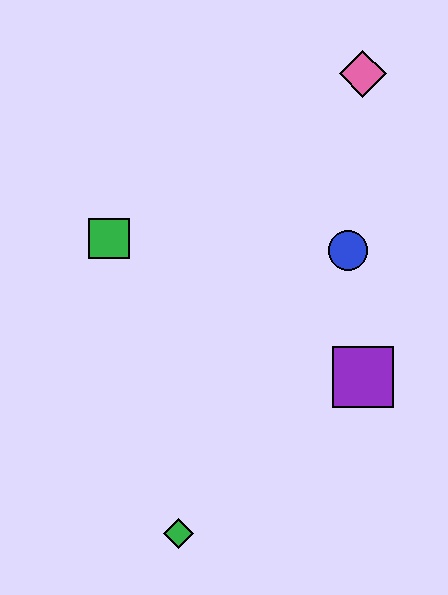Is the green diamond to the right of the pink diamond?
No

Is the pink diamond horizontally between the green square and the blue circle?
No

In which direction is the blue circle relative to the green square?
The blue circle is to the right of the green square.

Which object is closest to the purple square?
The blue circle is closest to the purple square.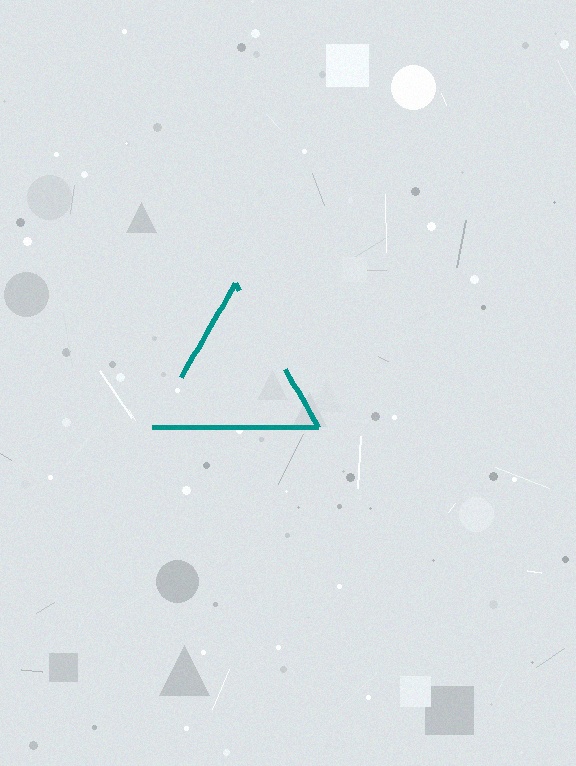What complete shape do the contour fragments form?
The contour fragments form a triangle.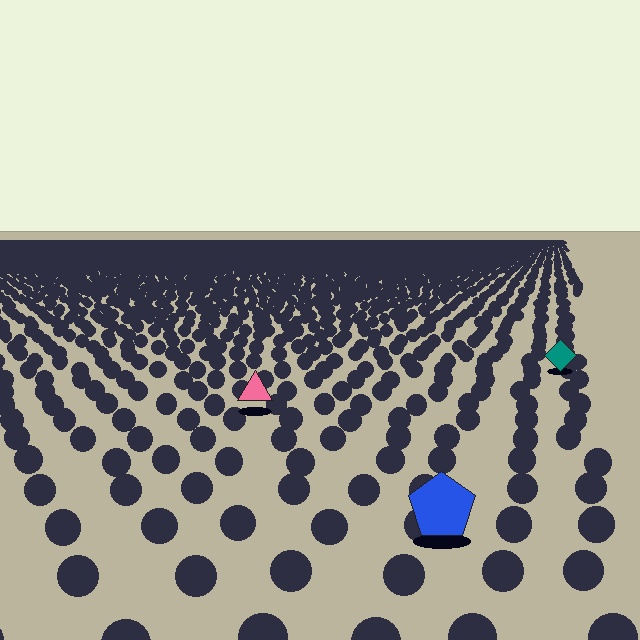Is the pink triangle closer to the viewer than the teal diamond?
Yes. The pink triangle is closer — you can tell from the texture gradient: the ground texture is coarser near it.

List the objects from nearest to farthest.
From nearest to farthest: the blue pentagon, the pink triangle, the teal diamond.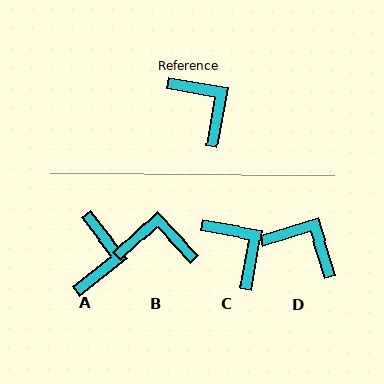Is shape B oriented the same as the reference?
No, it is off by about 54 degrees.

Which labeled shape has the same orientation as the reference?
C.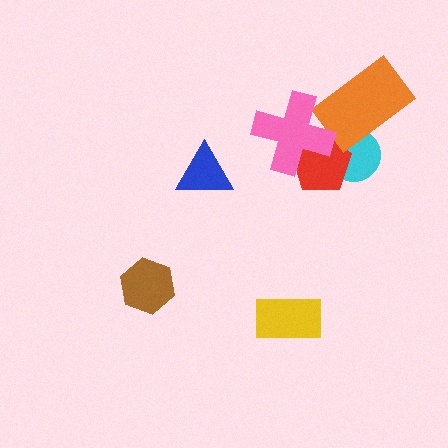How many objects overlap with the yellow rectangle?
0 objects overlap with the yellow rectangle.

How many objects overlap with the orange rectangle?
2 objects overlap with the orange rectangle.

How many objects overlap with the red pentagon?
2 objects overlap with the red pentagon.